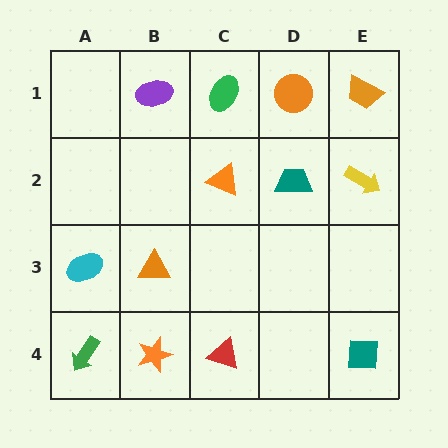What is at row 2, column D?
A teal trapezoid.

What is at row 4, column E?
A teal square.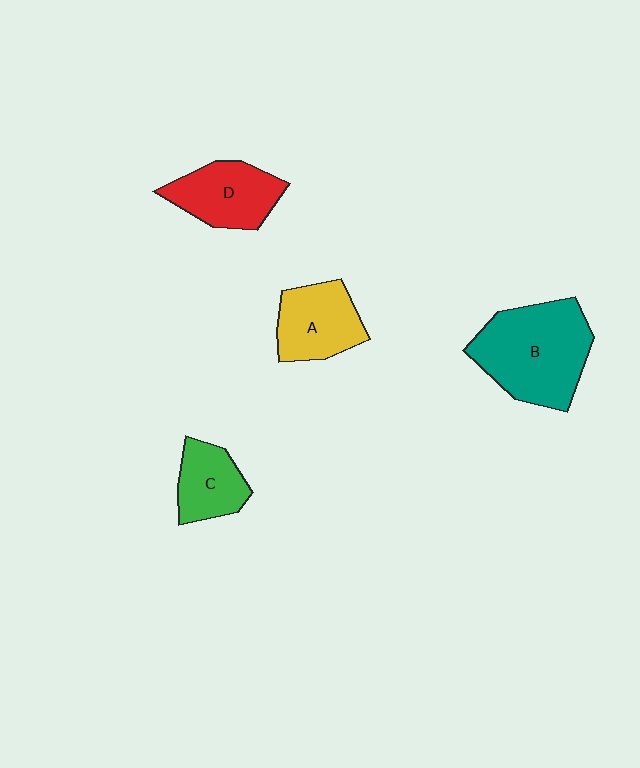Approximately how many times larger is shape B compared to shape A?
Approximately 1.7 times.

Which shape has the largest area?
Shape B (teal).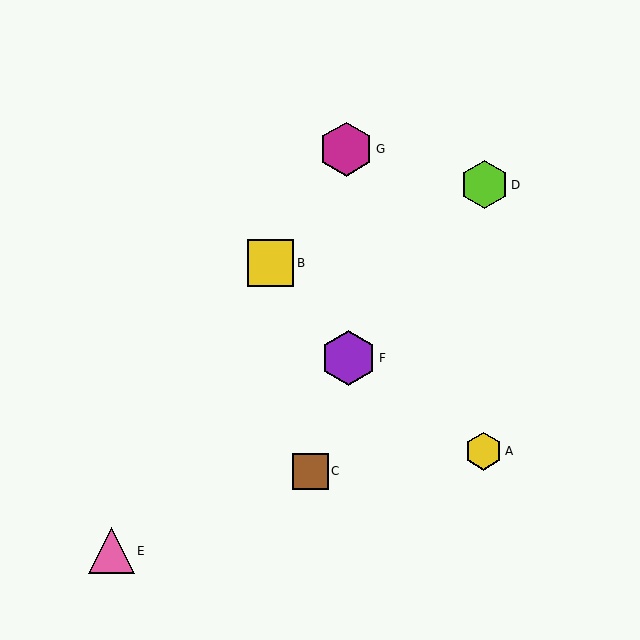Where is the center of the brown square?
The center of the brown square is at (310, 471).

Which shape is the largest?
The purple hexagon (labeled F) is the largest.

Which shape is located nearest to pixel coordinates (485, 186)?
The lime hexagon (labeled D) at (484, 185) is nearest to that location.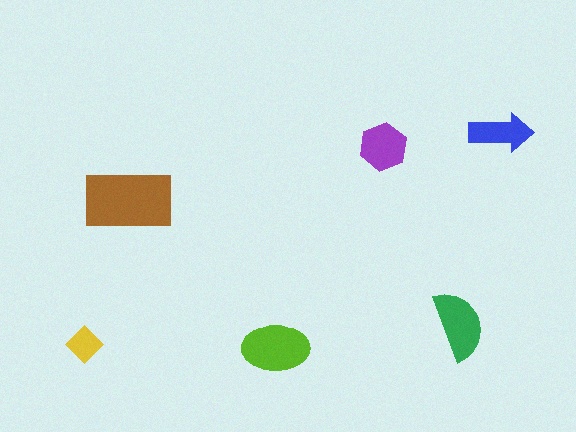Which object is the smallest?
The yellow diamond.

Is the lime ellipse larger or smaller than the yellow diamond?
Larger.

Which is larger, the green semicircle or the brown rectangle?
The brown rectangle.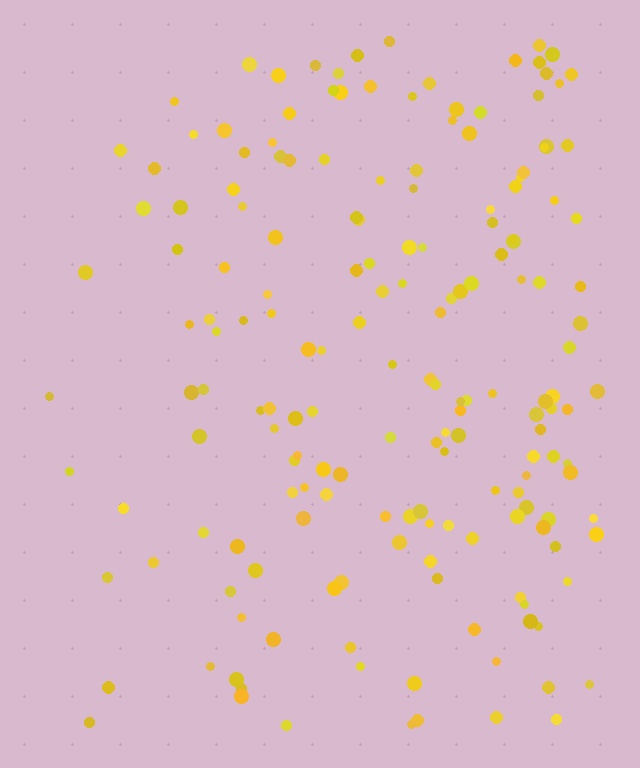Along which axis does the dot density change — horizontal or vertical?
Horizontal.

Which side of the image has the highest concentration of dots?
The right.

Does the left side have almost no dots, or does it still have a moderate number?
Still a moderate number, just noticeably fewer than the right.